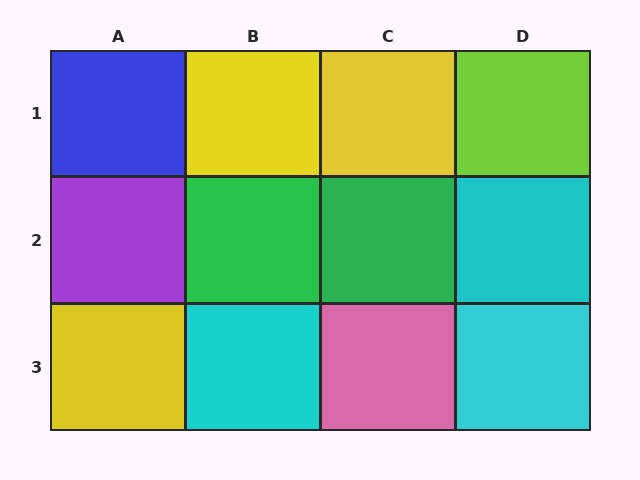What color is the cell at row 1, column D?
Lime.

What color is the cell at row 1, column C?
Yellow.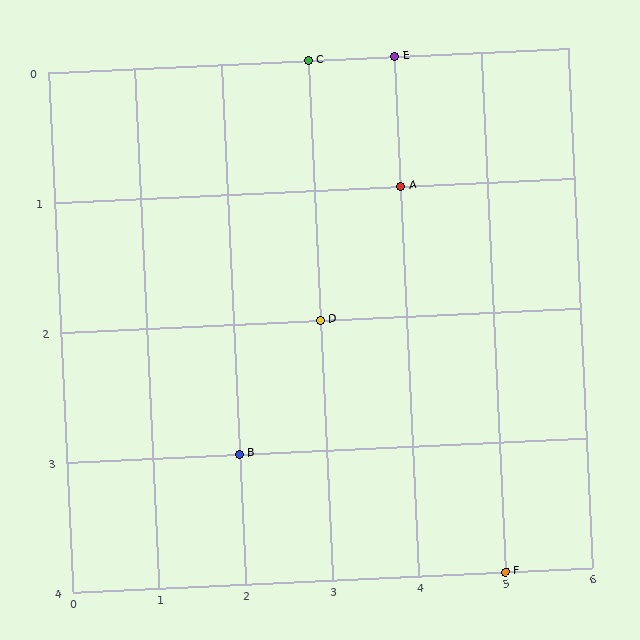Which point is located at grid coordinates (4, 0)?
Point E is at (4, 0).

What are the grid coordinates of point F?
Point F is at grid coordinates (5, 4).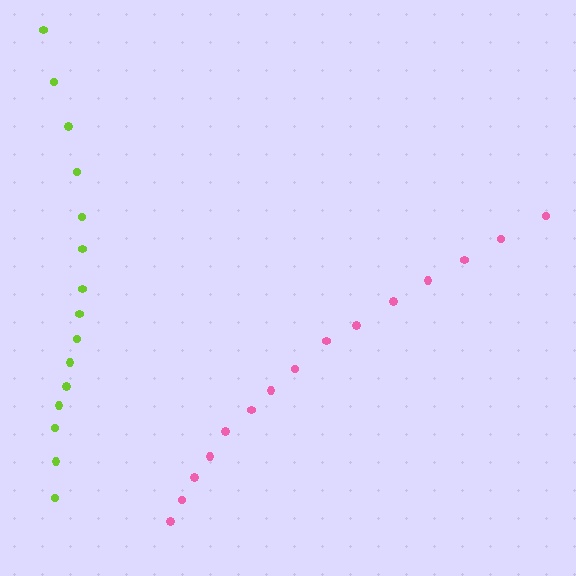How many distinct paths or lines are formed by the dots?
There are 2 distinct paths.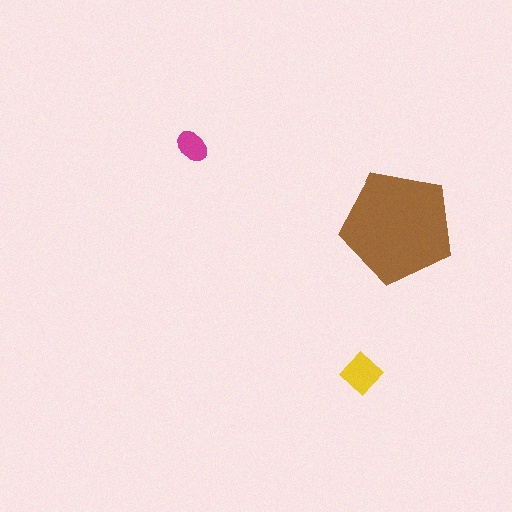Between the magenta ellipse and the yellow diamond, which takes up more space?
The yellow diamond.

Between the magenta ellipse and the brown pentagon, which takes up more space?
The brown pentagon.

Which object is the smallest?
The magenta ellipse.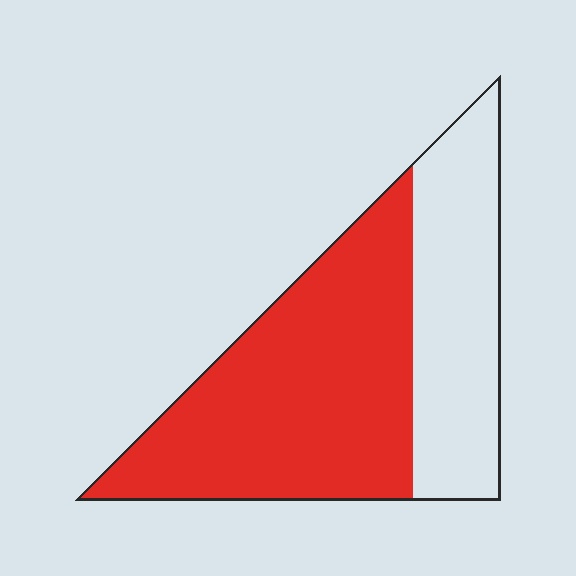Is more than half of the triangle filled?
Yes.